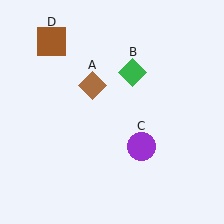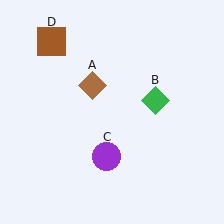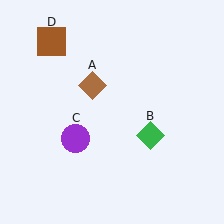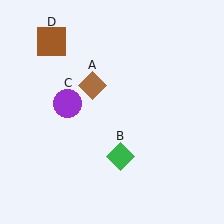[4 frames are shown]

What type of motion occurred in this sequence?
The green diamond (object B), purple circle (object C) rotated clockwise around the center of the scene.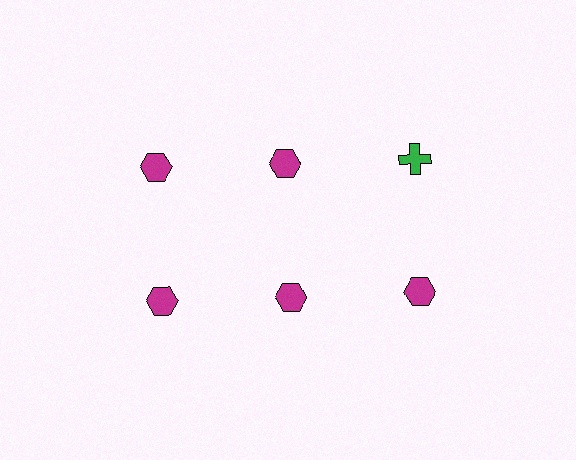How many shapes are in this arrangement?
There are 6 shapes arranged in a grid pattern.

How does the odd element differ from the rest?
It differs in both color (green instead of magenta) and shape (cross instead of hexagon).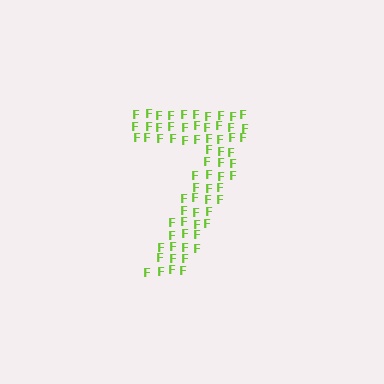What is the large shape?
The large shape is the digit 7.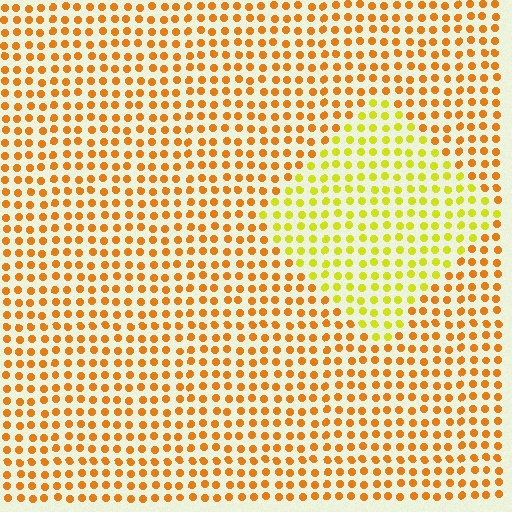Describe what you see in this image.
The image is filled with small orange elements in a uniform arrangement. A diamond-shaped region is visible where the elements are tinted to a slightly different hue, forming a subtle color boundary.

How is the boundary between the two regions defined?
The boundary is defined purely by a slight shift in hue (about 36 degrees). Spacing, size, and orientation are identical on both sides.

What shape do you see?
I see a diamond.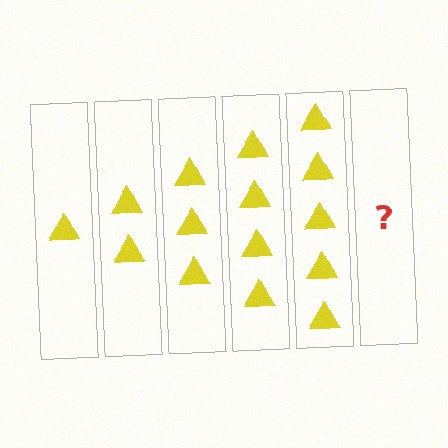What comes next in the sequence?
The next element should be 6 triangles.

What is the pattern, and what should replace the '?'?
The pattern is that each step adds one more triangle. The '?' should be 6 triangles.